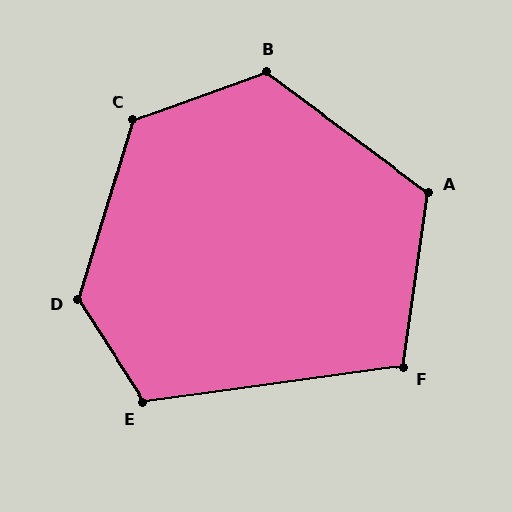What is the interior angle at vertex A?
Approximately 118 degrees (obtuse).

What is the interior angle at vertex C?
Approximately 126 degrees (obtuse).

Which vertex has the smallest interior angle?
F, at approximately 106 degrees.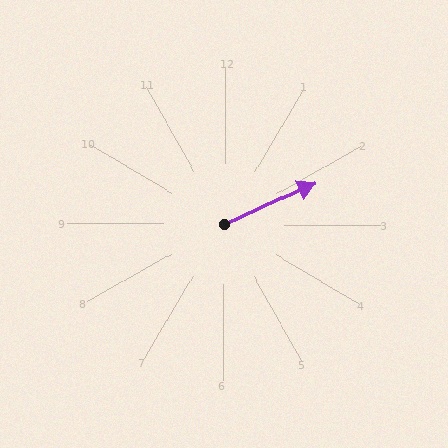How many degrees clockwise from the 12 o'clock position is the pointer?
Approximately 65 degrees.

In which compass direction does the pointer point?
Northeast.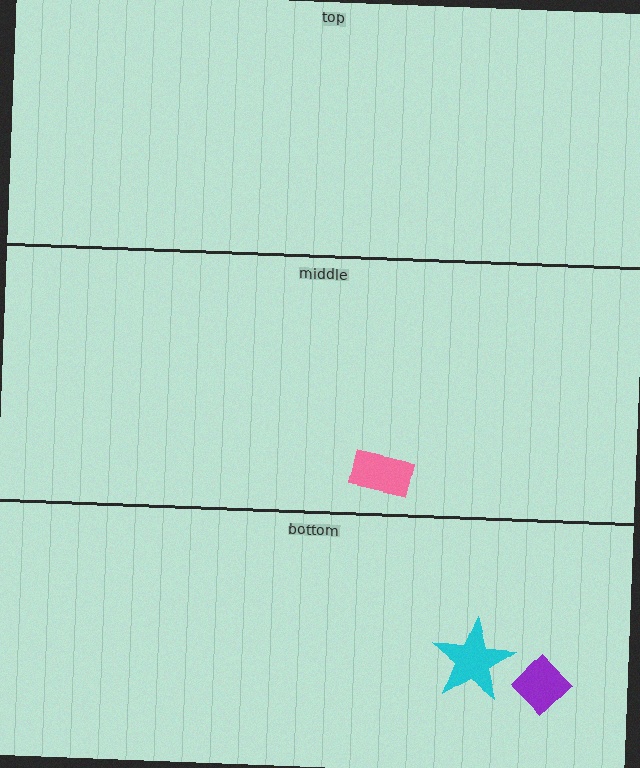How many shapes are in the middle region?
1.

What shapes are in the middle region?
The pink rectangle.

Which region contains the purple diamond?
The bottom region.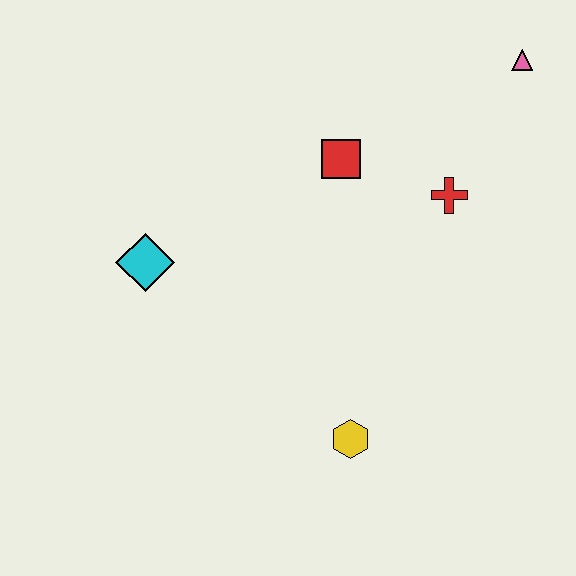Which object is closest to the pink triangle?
The red cross is closest to the pink triangle.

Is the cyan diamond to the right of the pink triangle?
No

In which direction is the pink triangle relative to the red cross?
The pink triangle is above the red cross.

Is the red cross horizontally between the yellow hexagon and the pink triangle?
Yes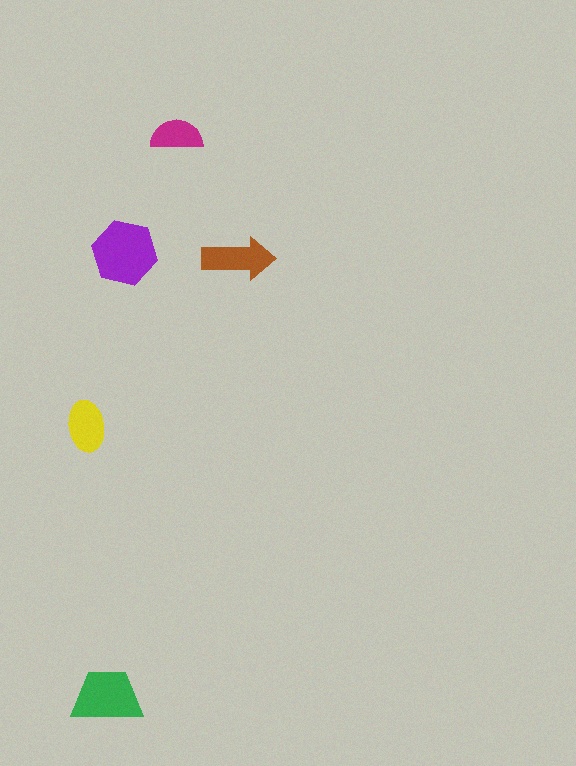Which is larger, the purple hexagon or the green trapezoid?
The purple hexagon.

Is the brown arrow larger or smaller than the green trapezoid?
Smaller.